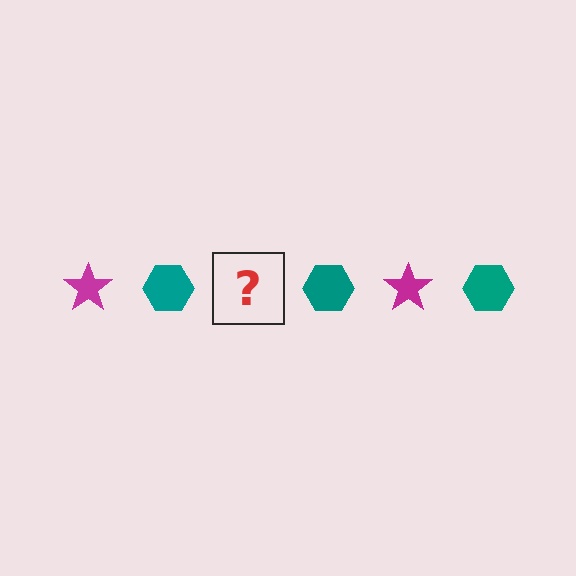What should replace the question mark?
The question mark should be replaced with a magenta star.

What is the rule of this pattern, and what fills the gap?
The rule is that the pattern alternates between magenta star and teal hexagon. The gap should be filled with a magenta star.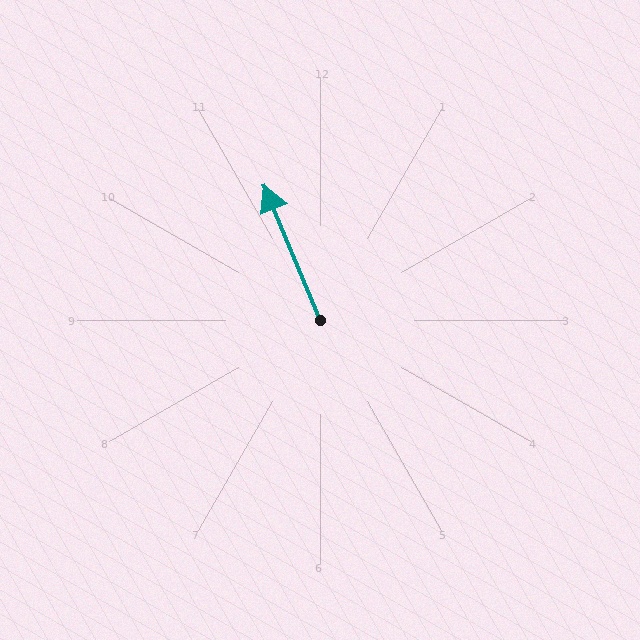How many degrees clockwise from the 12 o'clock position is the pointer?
Approximately 337 degrees.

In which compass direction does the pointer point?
Northwest.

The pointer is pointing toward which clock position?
Roughly 11 o'clock.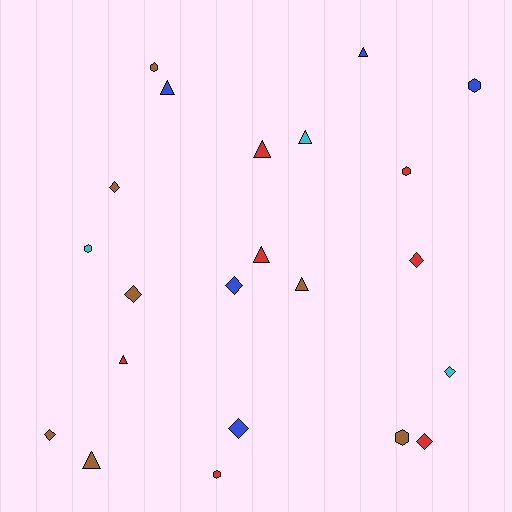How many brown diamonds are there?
There are 3 brown diamonds.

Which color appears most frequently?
Brown, with 7 objects.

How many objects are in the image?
There are 22 objects.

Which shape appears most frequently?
Diamond, with 8 objects.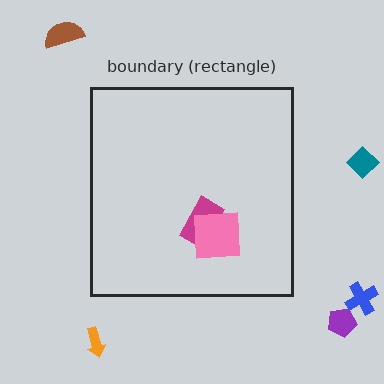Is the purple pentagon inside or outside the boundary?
Outside.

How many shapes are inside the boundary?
2 inside, 5 outside.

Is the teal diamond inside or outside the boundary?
Outside.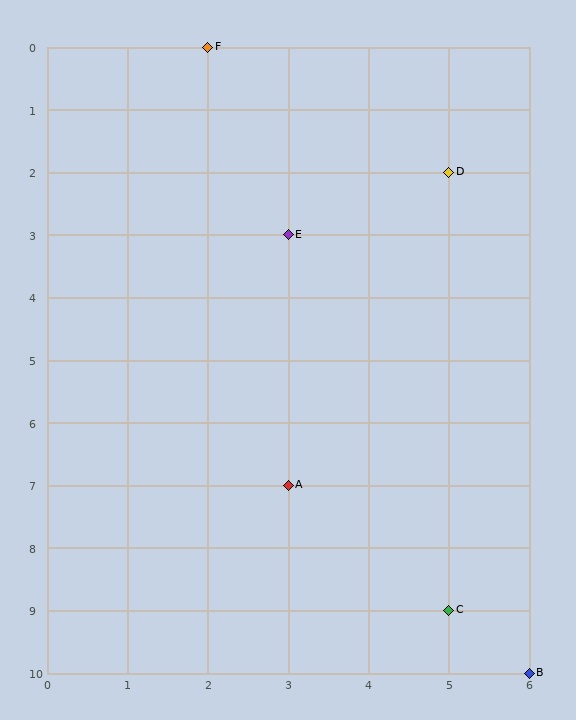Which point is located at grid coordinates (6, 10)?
Point B is at (6, 10).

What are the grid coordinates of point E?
Point E is at grid coordinates (3, 3).